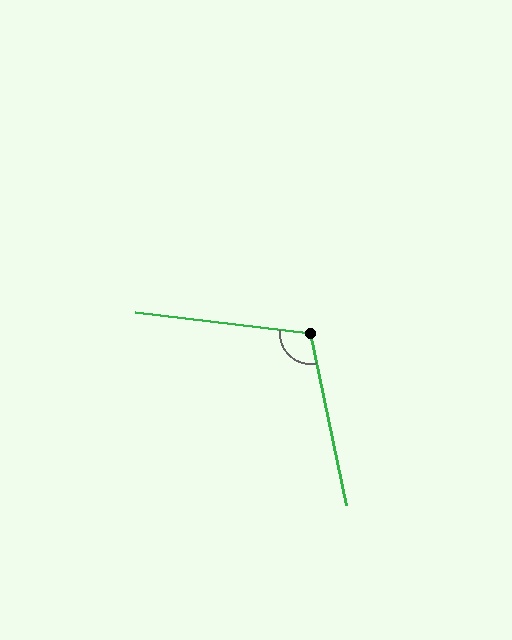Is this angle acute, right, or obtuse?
It is obtuse.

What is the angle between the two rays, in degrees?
Approximately 109 degrees.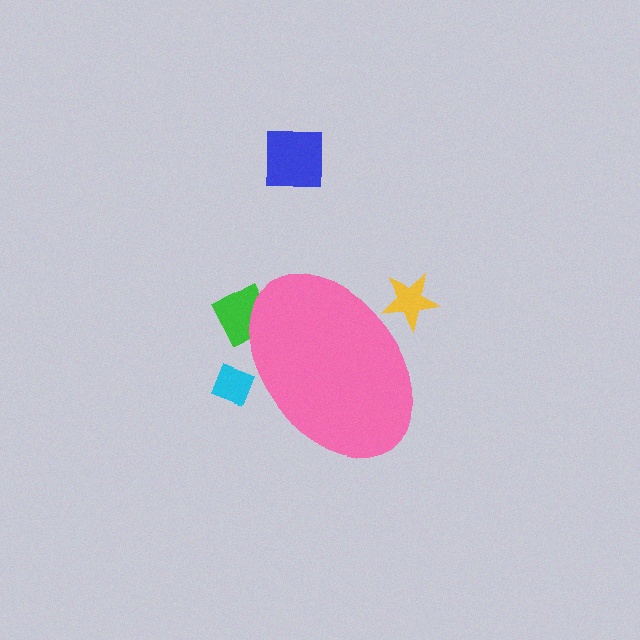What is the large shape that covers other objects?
A pink ellipse.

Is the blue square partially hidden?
No, the blue square is fully visible.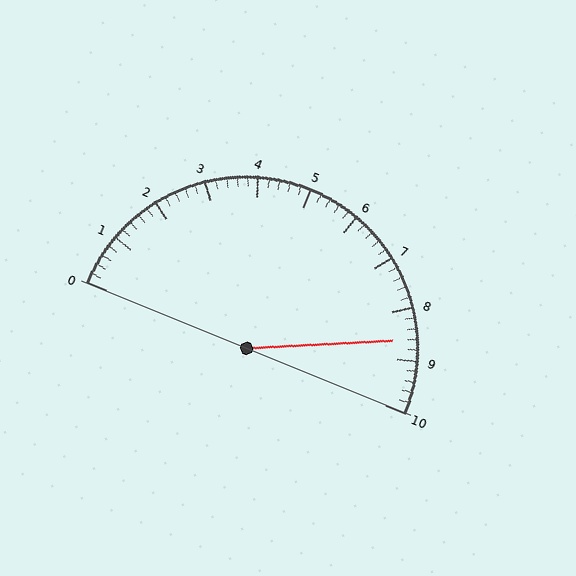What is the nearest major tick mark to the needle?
The nearest major tick mark is 9.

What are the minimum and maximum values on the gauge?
The gauge ranges from 0 to 10.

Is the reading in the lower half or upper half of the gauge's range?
The reading is in the upper half of the range (0 to 10).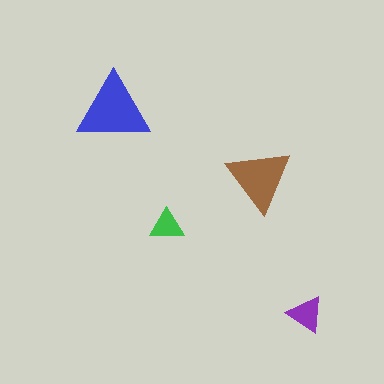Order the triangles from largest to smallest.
the blue one, the brown one, the purple one, the green one.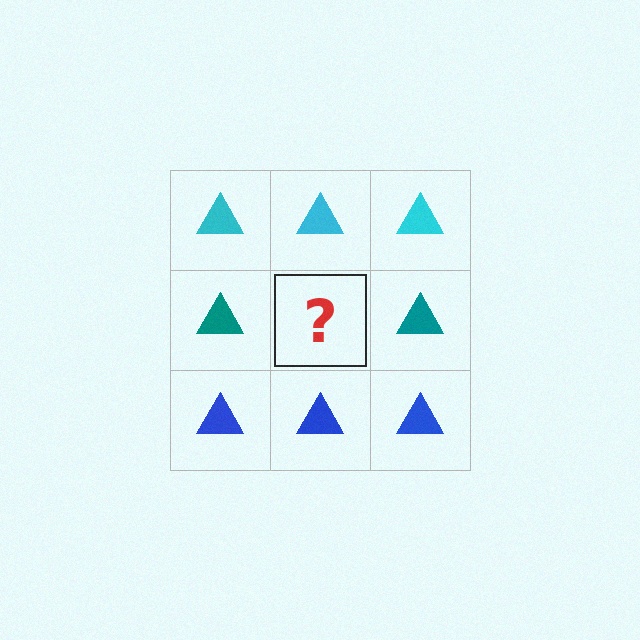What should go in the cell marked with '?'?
The missing cell should contain a teal triangle.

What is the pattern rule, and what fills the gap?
The rule is that each row has a consistent color. The gap should be filled with a teal triangle.